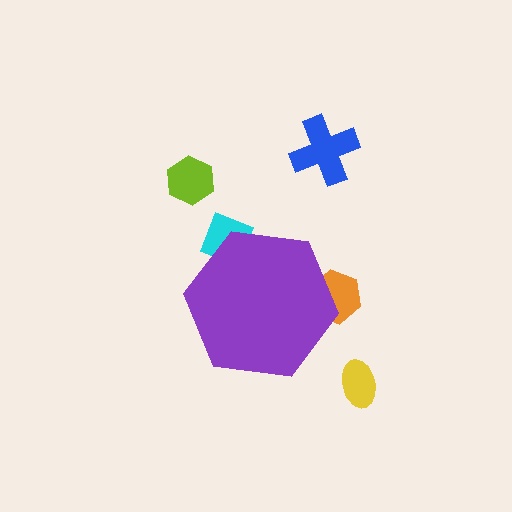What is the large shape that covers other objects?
A purple hexagon.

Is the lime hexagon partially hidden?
No, the lime hexagon is fully visible.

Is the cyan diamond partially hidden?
Yes, the cyan diamond is partially hidden behind the purple hexagon.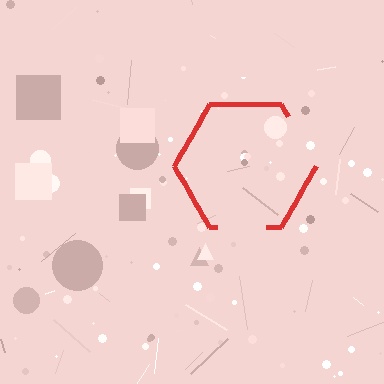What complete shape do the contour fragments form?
The contour fragments form a hexagon.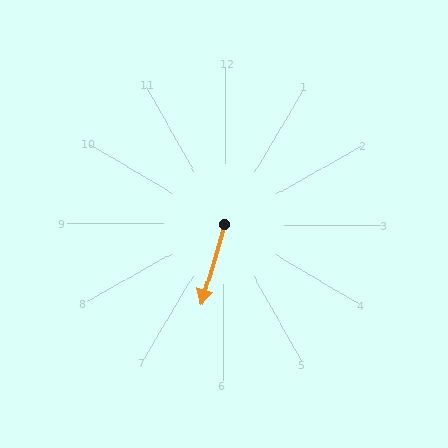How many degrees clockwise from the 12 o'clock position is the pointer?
Approximately 196 degrees.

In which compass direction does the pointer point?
South.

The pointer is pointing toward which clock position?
Roughly 7 o'clock.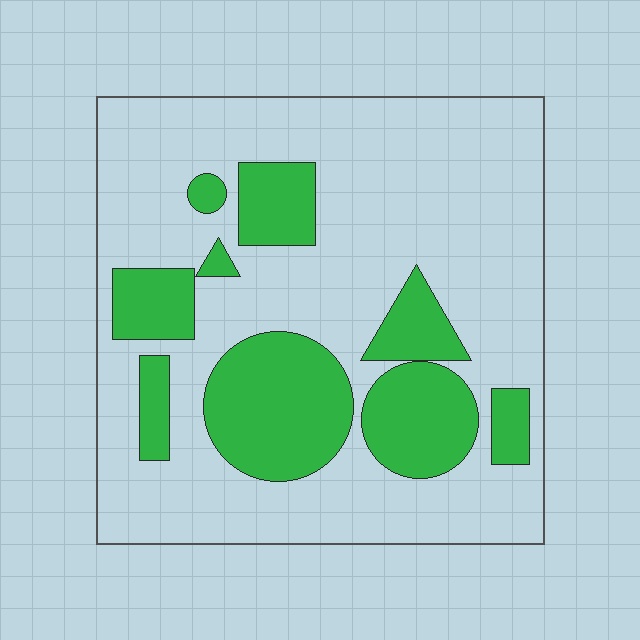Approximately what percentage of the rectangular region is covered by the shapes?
Approximately 25%.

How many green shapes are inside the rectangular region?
9.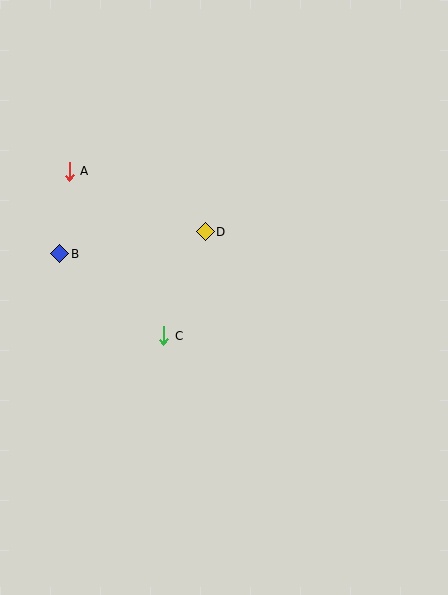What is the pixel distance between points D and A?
The distance between D and A is 149 pixels.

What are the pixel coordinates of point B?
Point B is at (60, 254).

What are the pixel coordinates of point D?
Point D is at (205, 232).